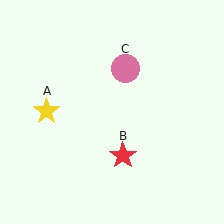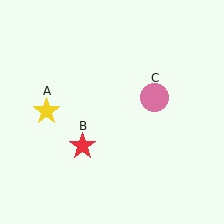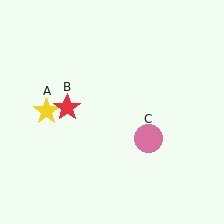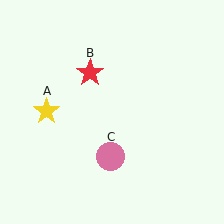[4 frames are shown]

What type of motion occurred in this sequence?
The red star (object B), pink circle (object C) rotated clockwise around the center of the scene.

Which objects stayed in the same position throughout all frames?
Yellow star (object A) remained stationary.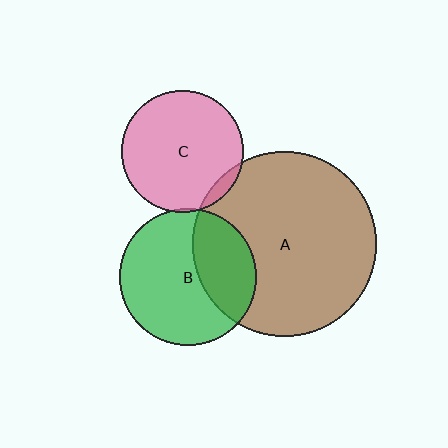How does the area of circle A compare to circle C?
Approximately 2.3 times.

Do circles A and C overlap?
Yes.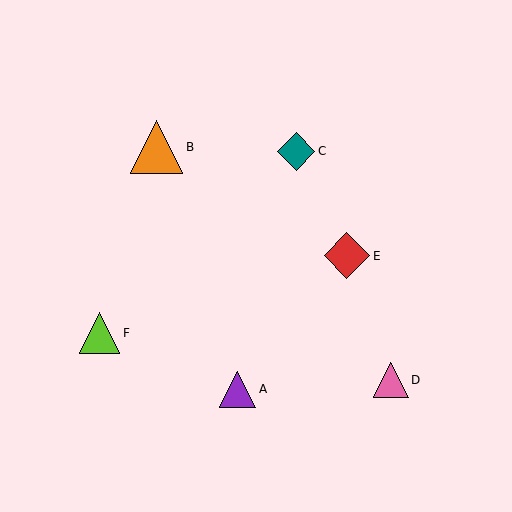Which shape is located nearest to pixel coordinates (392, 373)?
The pink triangle (labeled D) at (391, 380) is nearest to that location.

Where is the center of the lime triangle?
The center of the lime triangle is at (100, 333).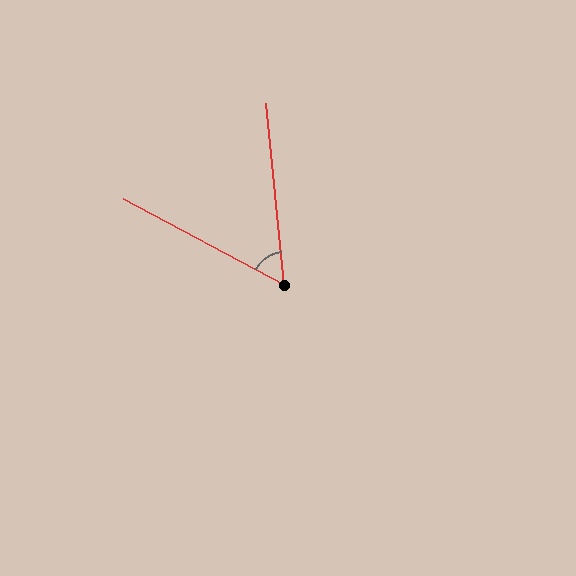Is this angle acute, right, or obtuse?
It is acute.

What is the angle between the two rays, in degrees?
Approximately 56 degrees.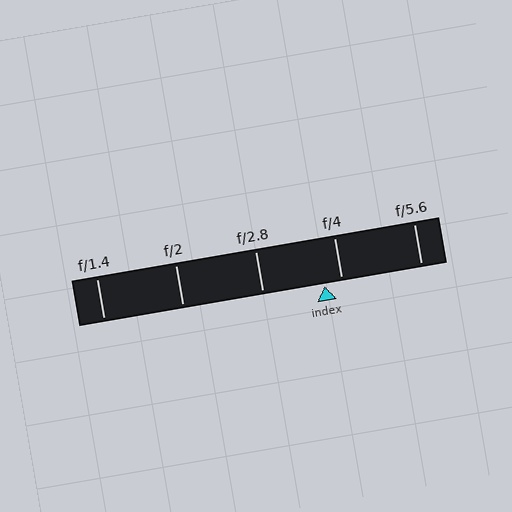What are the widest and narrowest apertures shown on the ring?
The widest aperture shown is f/1.4 and the narrowest is f/5.6.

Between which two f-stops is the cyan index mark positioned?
The index mark is between f/2.8 and f/4.